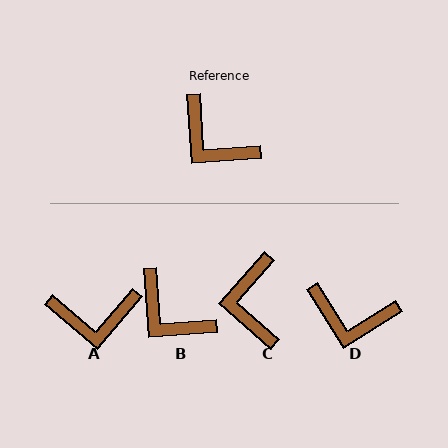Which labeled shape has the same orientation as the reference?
B.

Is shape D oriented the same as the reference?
No, it is off by about 29 degrees.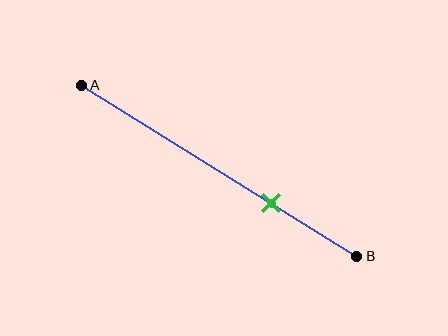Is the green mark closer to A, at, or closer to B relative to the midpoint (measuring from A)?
The green mark is closer to point B than the midpoint of segment AB.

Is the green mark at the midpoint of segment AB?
No, the mark is at about 70% from A, not at the 50% midpoint.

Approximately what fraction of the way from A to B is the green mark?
The green mark is approximately 70% of the way from A to B.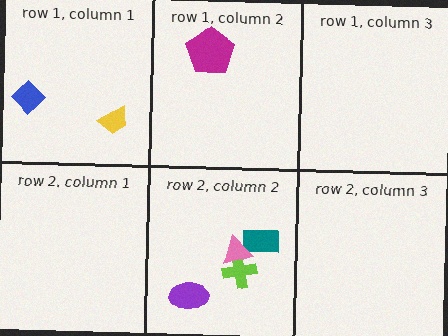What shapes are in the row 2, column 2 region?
The teal rectangle, the purple ellipse, the lime cross, the pink triangle.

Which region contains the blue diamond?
The row 1, column 1 region.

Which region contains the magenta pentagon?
The row 1, column 2 region.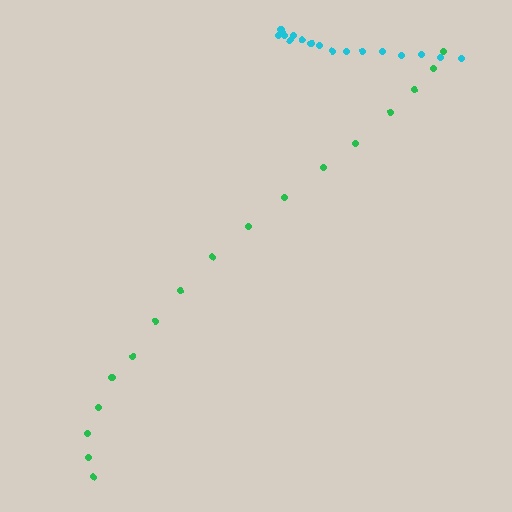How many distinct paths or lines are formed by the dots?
There are 2 distinct paths.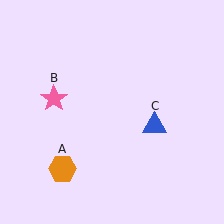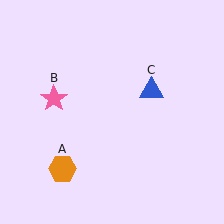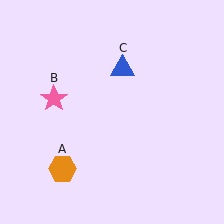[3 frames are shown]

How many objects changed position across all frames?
1 object changed position: blue triangle (object C).